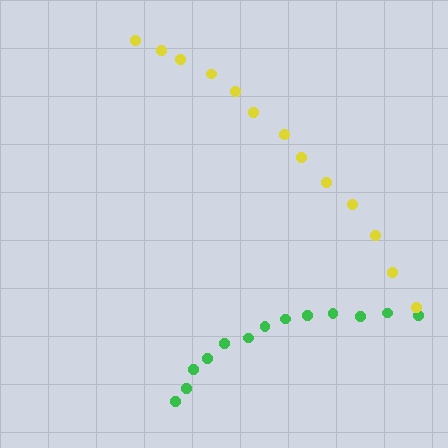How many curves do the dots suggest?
There are 2 distinct paths.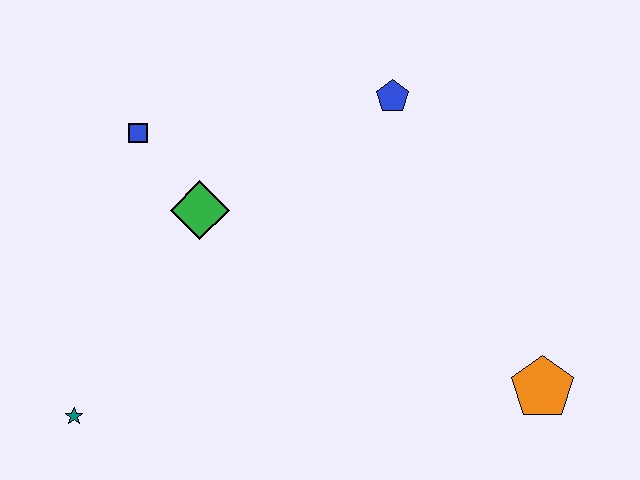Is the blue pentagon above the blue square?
Yes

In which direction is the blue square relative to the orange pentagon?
The blue square is to the left of the orange pentagon.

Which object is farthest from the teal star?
The orange pentagon is farthest from the teal star.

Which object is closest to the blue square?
The green diamond is closest to the blue square.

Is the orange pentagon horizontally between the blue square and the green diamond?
No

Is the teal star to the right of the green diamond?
No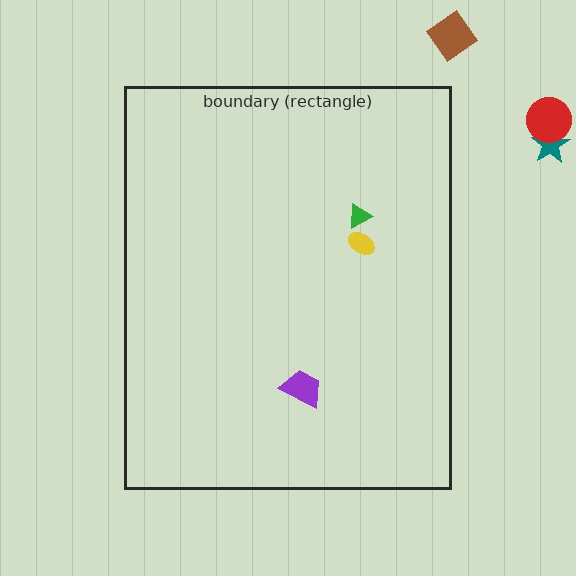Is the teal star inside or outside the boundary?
Outside.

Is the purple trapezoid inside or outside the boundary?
Inside.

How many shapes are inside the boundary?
3 inside, 3 outside.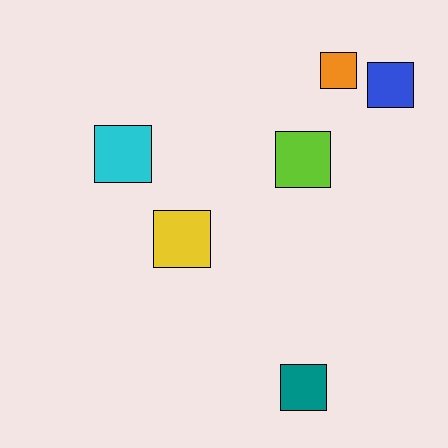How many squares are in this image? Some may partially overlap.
There are 6 squares.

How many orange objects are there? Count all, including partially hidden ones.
There is 1 orange object.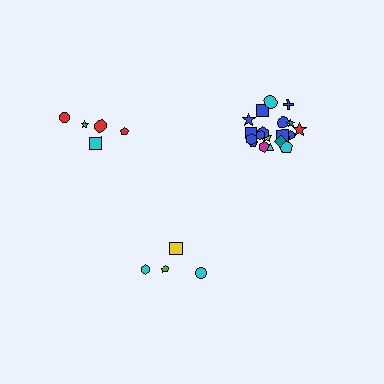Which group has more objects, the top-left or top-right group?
The top-right group.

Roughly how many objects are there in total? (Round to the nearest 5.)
Roughly 30 objects in total.